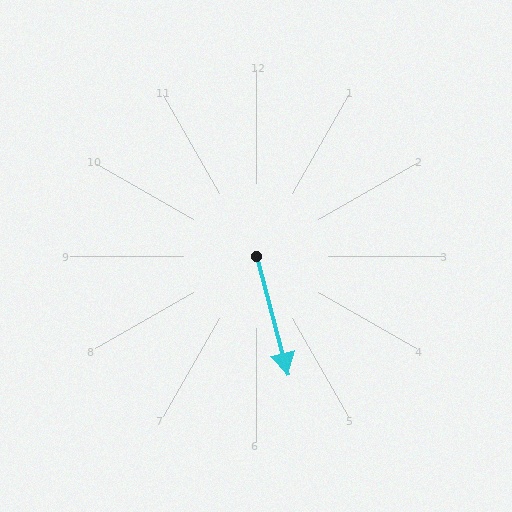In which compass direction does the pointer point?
South.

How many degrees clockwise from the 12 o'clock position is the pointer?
Approximately 165 degrees.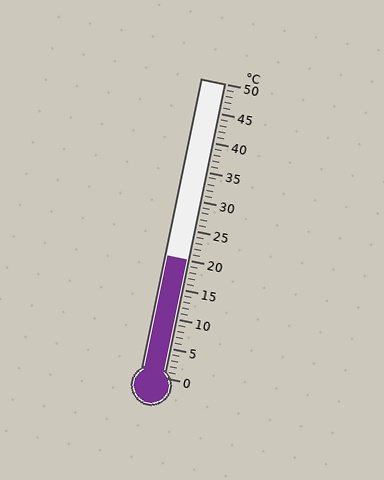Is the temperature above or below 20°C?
The temperature is at 20°C.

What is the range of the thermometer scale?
The thermometer scale ranges from 0°C to 50°C.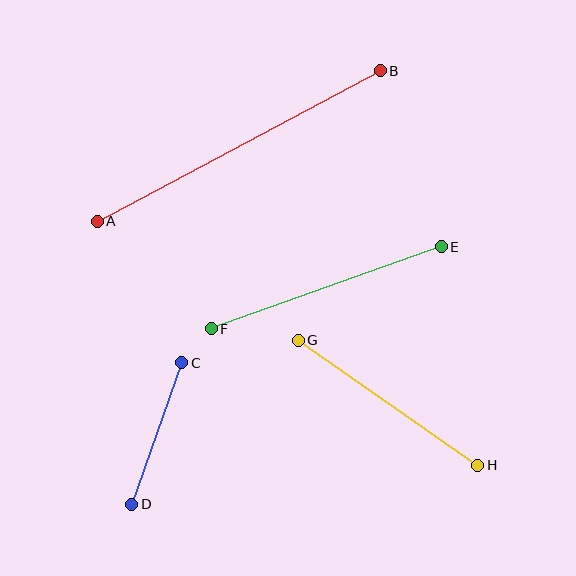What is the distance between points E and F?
The distance is approximately 244 pixels.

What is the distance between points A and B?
The distance is approximately 320 pixels.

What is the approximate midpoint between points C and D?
The midpoint is at approximately (157, 433) pixels.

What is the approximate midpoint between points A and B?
The midpoint is at approximately (239, 146) pixels.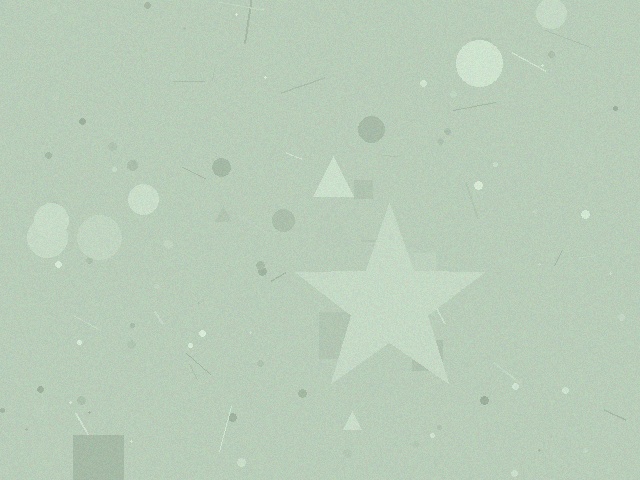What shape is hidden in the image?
A star is hidden in the image.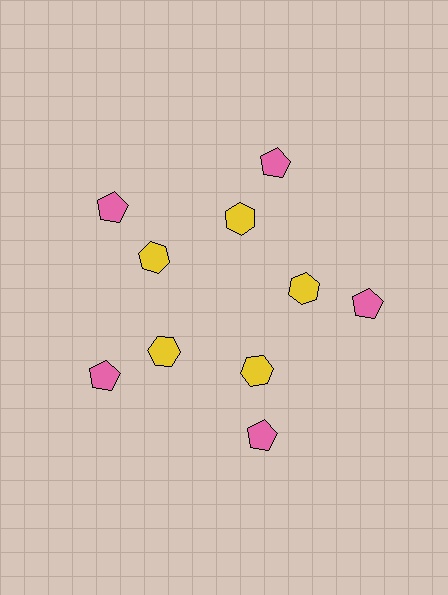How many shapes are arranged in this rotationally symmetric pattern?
There are 10 shapes, arranged in 5 groups of 2.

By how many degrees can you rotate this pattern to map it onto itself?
The pattern maps onto itself every 72 degrees of rotation.